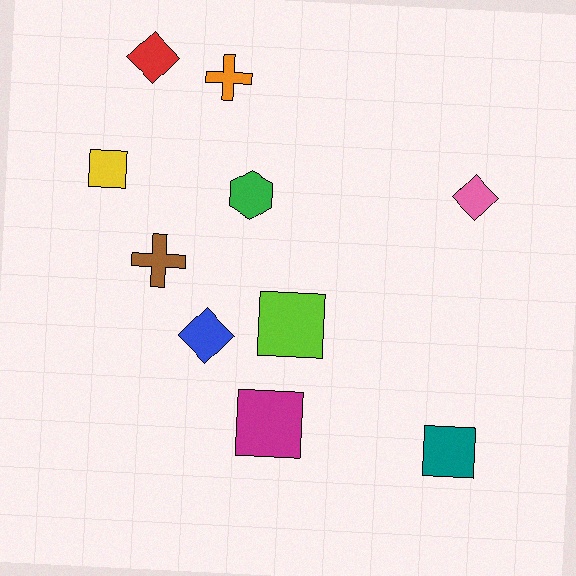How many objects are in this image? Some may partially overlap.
There are 10 objects.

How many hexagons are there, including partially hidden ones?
There is 1 hexagon.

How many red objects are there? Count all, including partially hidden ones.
There is 1 red object.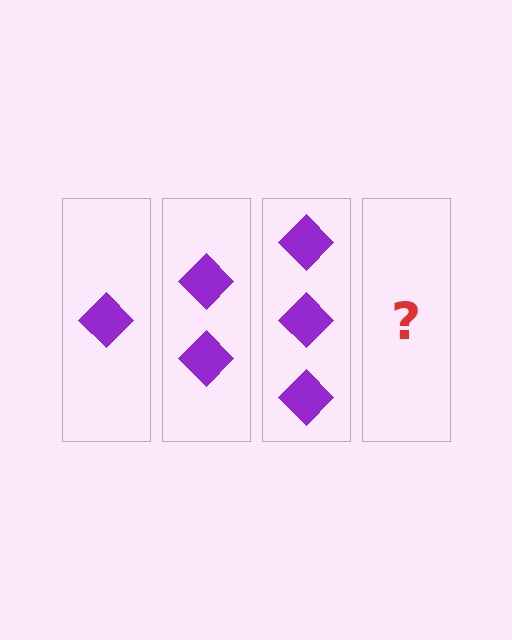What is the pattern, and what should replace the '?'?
The pattern is that each step adds one more diamond. The '?' should be 4 diamonds.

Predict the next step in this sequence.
The next step is 4 diamonds.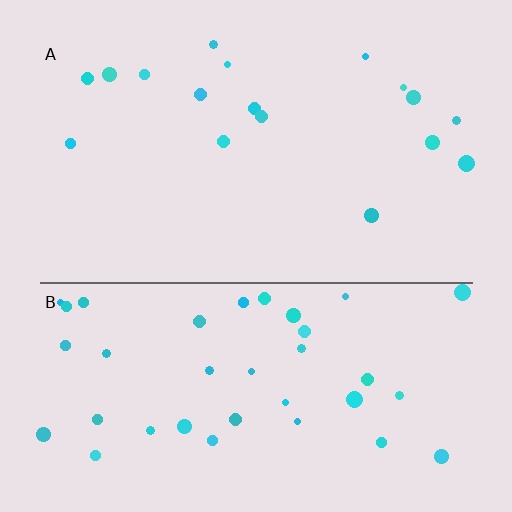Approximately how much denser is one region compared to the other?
Approximately 2.2× — region B over region A.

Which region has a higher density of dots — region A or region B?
B (the bottom).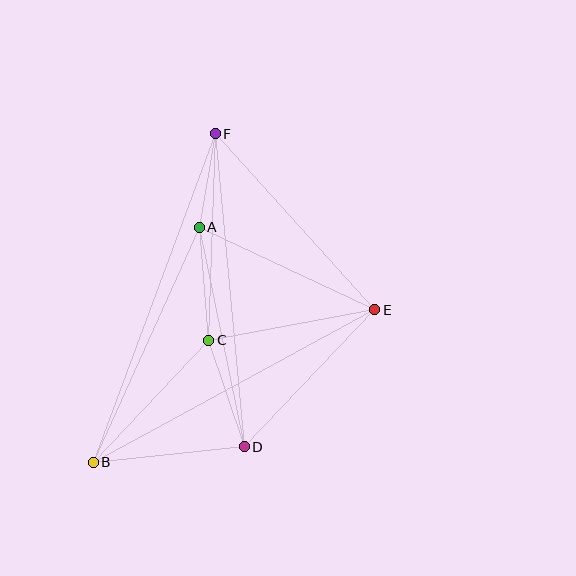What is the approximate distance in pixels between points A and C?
The distance between A and C is approximately 114 pixels.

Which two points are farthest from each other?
Points B and F are farthest from each other.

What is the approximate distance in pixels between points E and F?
The distance between E and F is approximately 238 pixels.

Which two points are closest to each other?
Points A and F are closest to each other.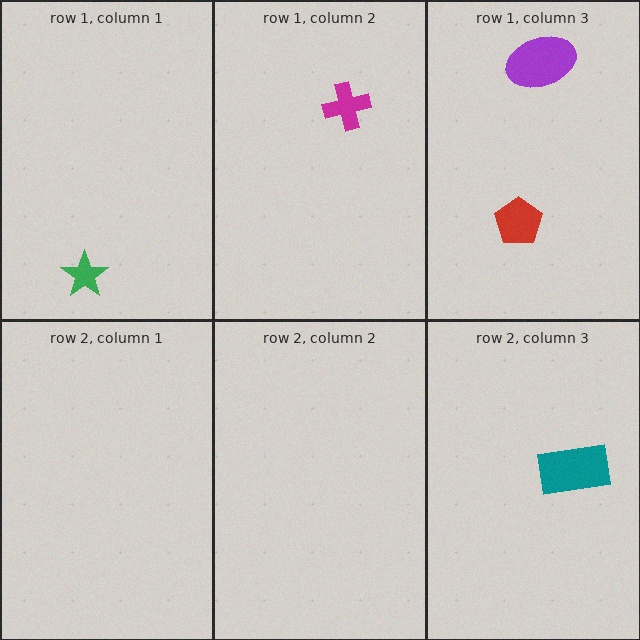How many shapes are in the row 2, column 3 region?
1.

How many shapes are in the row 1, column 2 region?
1.